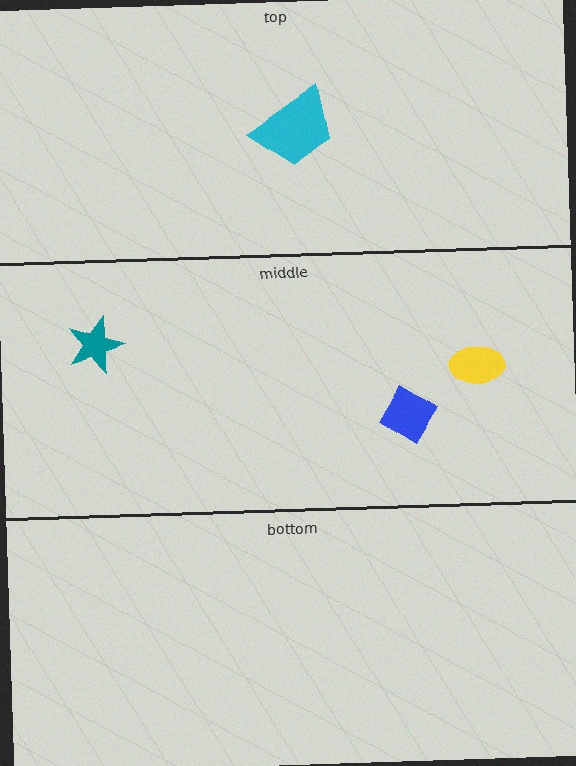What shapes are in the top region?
The cyan trapezoid.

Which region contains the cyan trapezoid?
The top region.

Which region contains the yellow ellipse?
The middle region.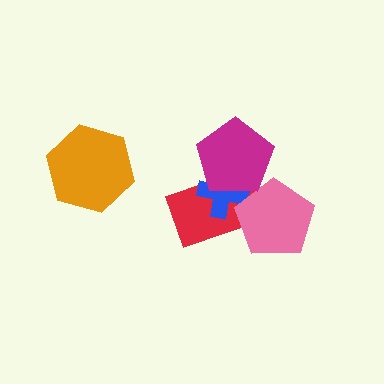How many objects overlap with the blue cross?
3 objects overlap with the blue cross.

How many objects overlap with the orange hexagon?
0 objects overlap with the orange hexagon.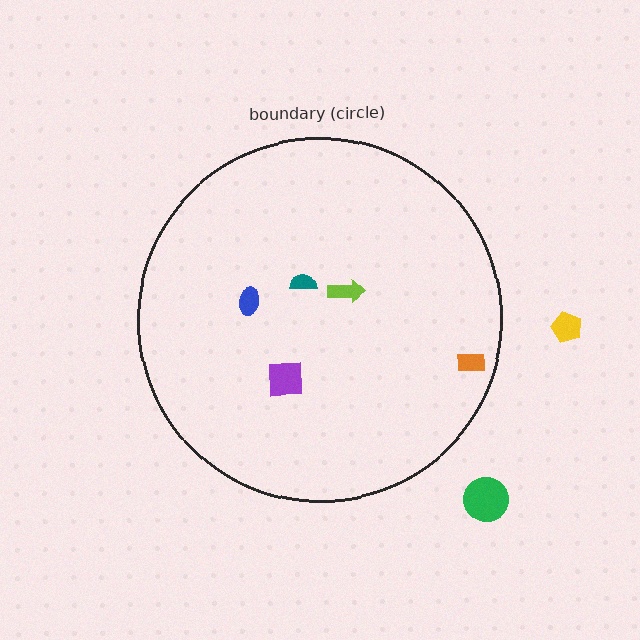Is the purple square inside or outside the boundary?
Inside.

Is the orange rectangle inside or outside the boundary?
Inside.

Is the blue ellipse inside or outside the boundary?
Inside.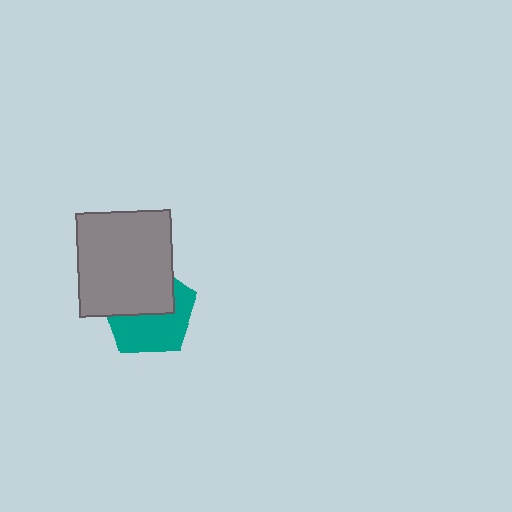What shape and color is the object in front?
The object in front is a gray rectangle.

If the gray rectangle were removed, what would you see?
You would see the complete teal pentagon.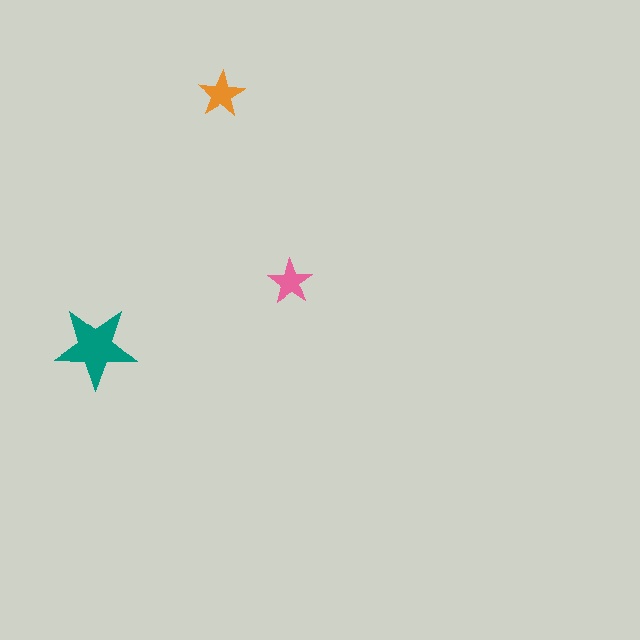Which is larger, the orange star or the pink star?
The orange one.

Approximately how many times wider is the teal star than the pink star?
About 2 times wider.